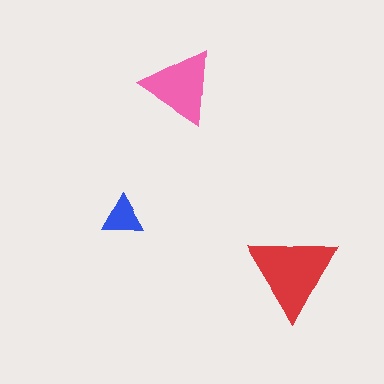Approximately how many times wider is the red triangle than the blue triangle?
About 2 times wider.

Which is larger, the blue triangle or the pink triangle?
The pink one.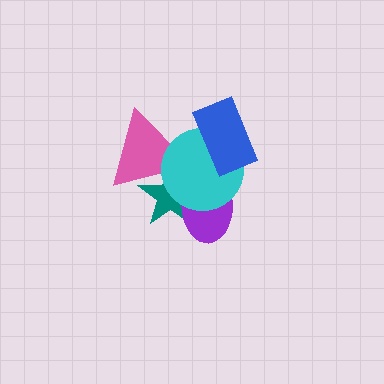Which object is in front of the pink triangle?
The cyan circle is in front of the pink triangle.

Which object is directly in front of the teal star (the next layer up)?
The pink triangle is directly in front of the teal star.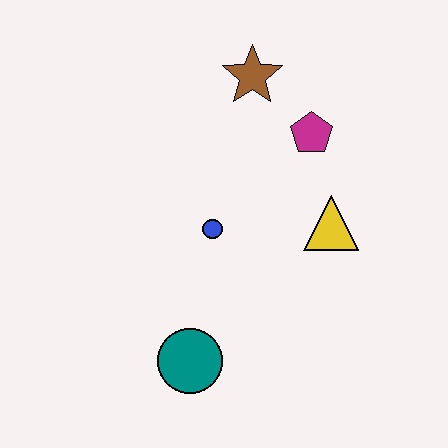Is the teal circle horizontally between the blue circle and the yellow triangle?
No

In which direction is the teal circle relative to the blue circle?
The teal circle is below the blue circle.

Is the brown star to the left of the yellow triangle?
Yes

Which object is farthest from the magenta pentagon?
The teal circle is farthest from the magenta pentagon.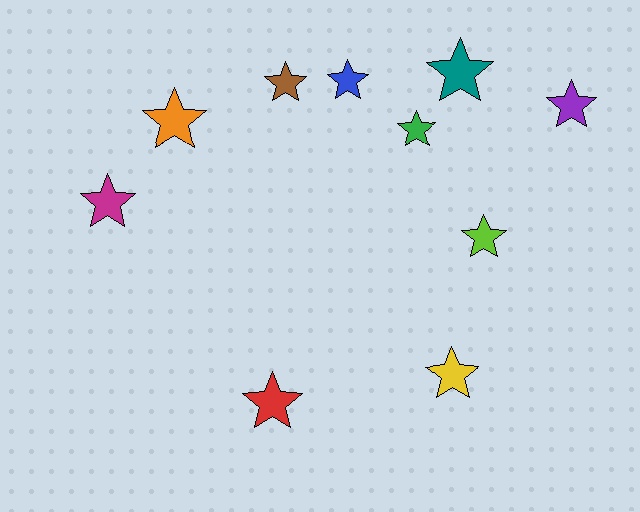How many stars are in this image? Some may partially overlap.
There are 10 stars.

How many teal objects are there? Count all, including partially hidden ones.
There is 1 teal object.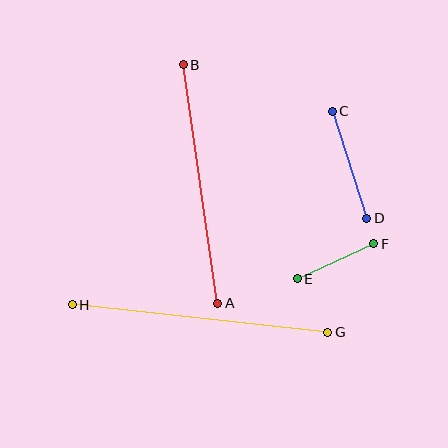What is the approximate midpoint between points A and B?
The midpoint is at approximately (200, 184) pixels.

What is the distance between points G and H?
The distance is approximately 257 pixels.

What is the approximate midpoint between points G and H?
The midpoint is at approximately (200, 318) pixels.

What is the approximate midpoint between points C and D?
The midpoint is at approximately (349, 165) pixels.